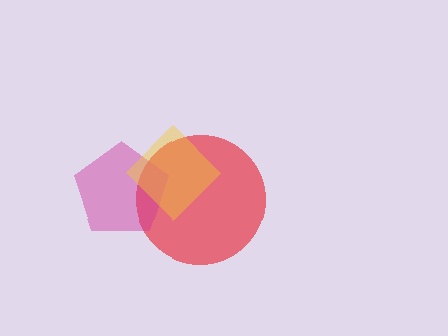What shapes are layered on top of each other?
The layered shapes are: a red circle, a magenta pentagon, a yellow diamond.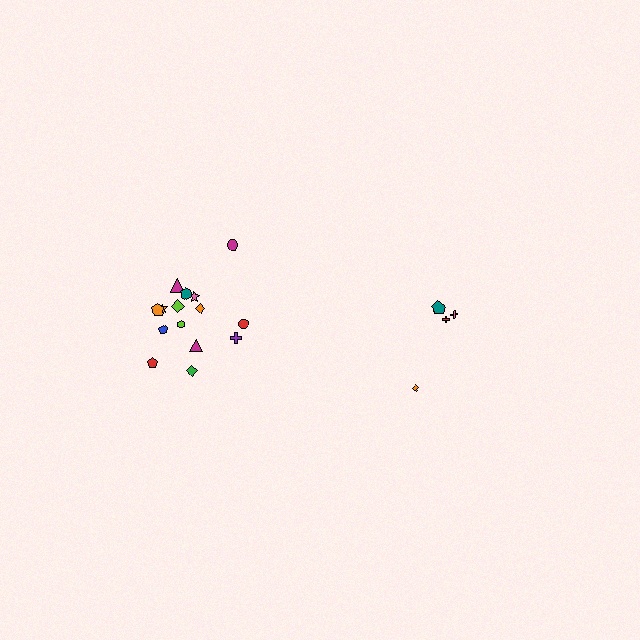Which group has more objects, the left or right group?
The left group.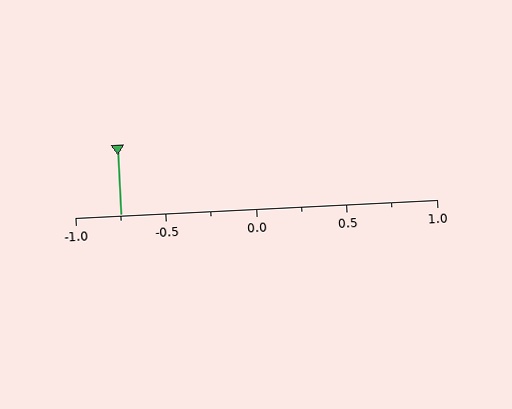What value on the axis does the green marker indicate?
The marker indicates approximately -0.75.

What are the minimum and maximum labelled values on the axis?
The axis runs from -1.0 to 1.0.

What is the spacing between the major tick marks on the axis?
The major ticks are spaced 0.5 apart.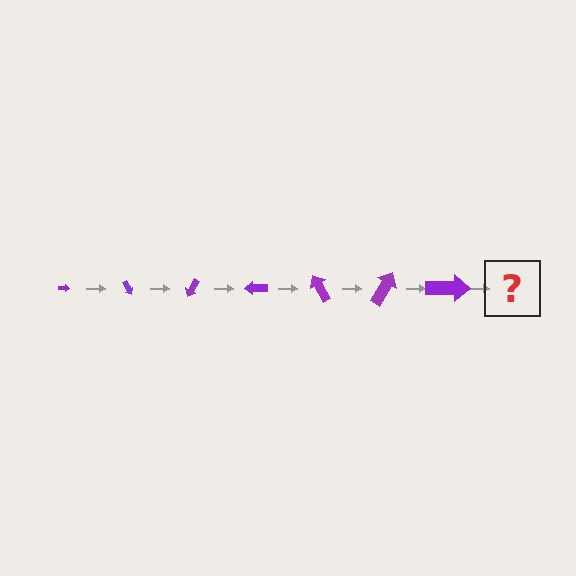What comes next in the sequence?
The next element should be an arrow, larger than the previous one and rotated 420 degrees from the start.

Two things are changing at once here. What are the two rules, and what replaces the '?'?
The two rules are that the arrow grows larger each step and it rotates 60 degrees each step. The '?' should be an arrow, larger than the previous one and rotated 420 degrees from the start.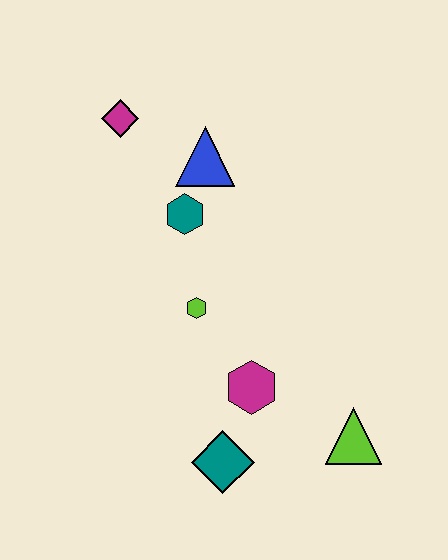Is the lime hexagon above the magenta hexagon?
Yes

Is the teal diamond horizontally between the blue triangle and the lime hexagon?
No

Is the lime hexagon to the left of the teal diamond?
Yes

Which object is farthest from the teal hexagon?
The lime triangle is farthest from the teal hexagon.